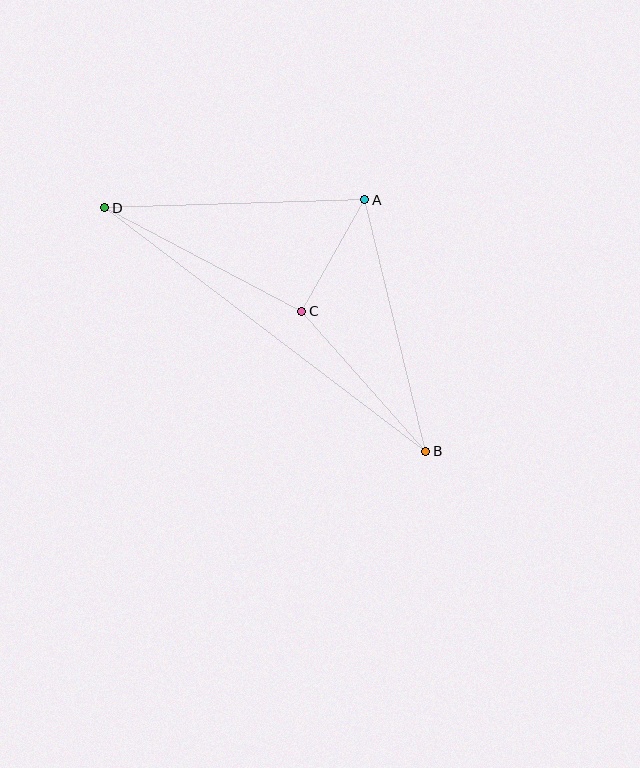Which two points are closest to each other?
Points A and C are closest to each other.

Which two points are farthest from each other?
Points B and D are farthest from each other.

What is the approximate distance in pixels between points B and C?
The distance between B and C is approximately 187 pixels.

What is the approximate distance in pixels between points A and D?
The distance between A and D is approximately 261 pixels.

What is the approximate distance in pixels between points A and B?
The distance between A and B is approximately 258 pixels.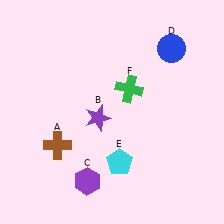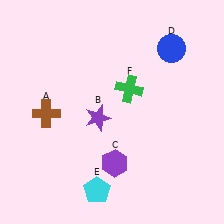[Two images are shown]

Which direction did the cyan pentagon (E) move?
The cyan pentagon (E) moved down.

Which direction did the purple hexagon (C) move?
The purple hexagon (C) moved right.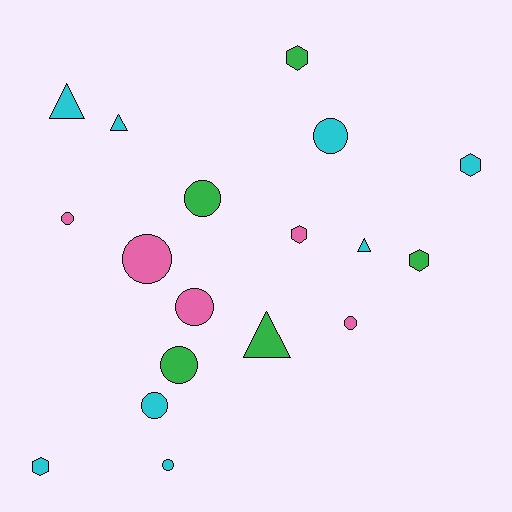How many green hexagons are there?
There are 2 green hexagons.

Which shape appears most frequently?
Circle, with 9 objects.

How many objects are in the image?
There are 18 objects.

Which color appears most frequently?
Cyan, with 8 objects.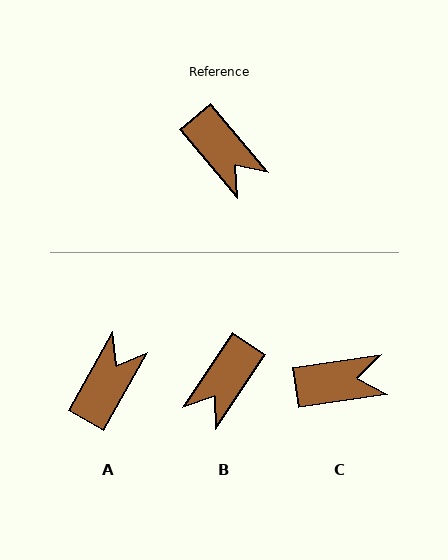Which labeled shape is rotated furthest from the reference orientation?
A, about 111 degrees away.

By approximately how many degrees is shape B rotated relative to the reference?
Approximately 73 degrees clockwise.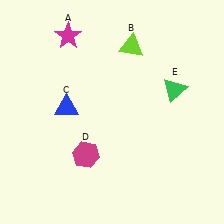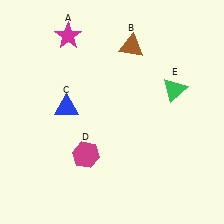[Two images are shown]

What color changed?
The triangle (B) changed from lime in Image 1 to brown in Image 2.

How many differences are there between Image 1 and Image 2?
There is 1 difference between the two images.